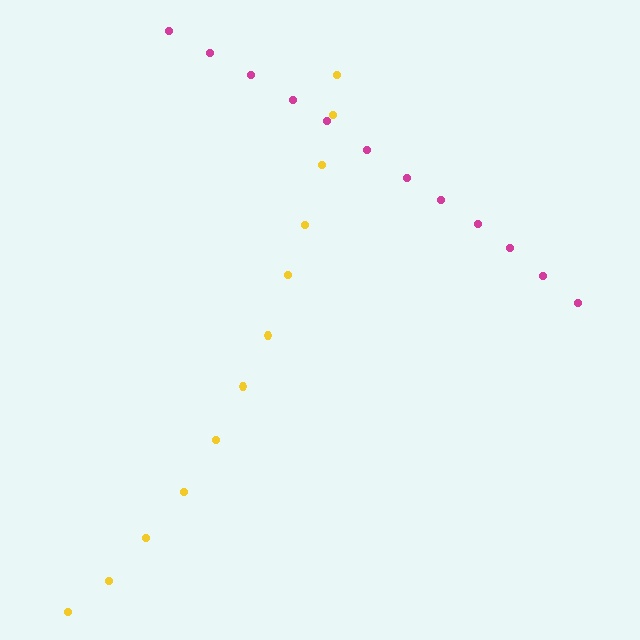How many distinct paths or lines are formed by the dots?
There are 2 distinct paths.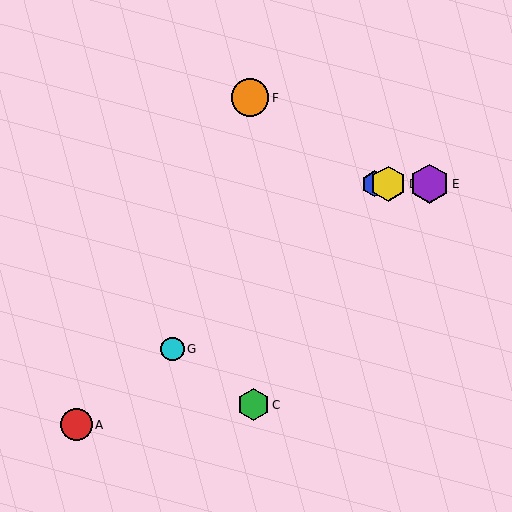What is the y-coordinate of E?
Object E is at y≈184.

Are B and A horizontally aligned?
No, B is at y≈184 and A is at y≈425.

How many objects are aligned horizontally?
3 objects (B, D, E) are aligned horizontally.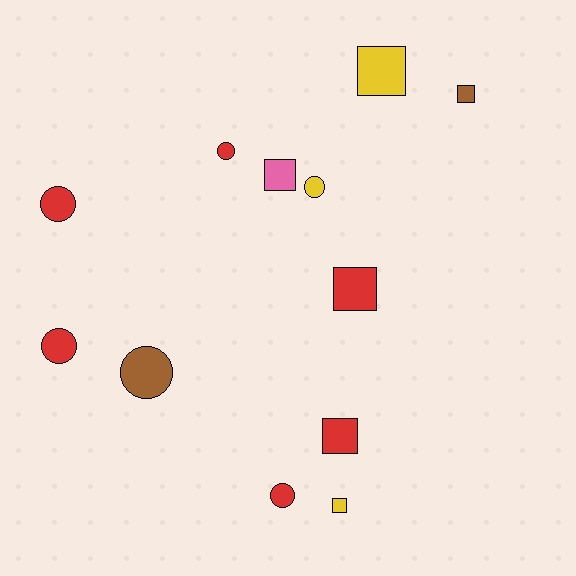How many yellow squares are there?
There are 2 yellow squares.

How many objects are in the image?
There are 12 objects.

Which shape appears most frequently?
Circle, with 6 objects.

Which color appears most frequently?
Red, with 6 objects.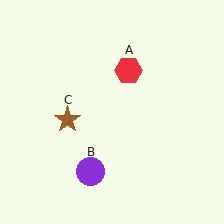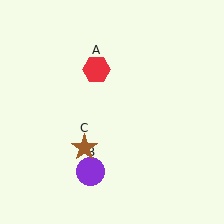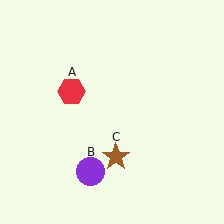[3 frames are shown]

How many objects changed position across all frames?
2 objects changed position: red hexagon (object A), brown star (object C).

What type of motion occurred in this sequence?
The red hexagon (object A), brown star (object C) rotated counterclockwise around the center of the scene.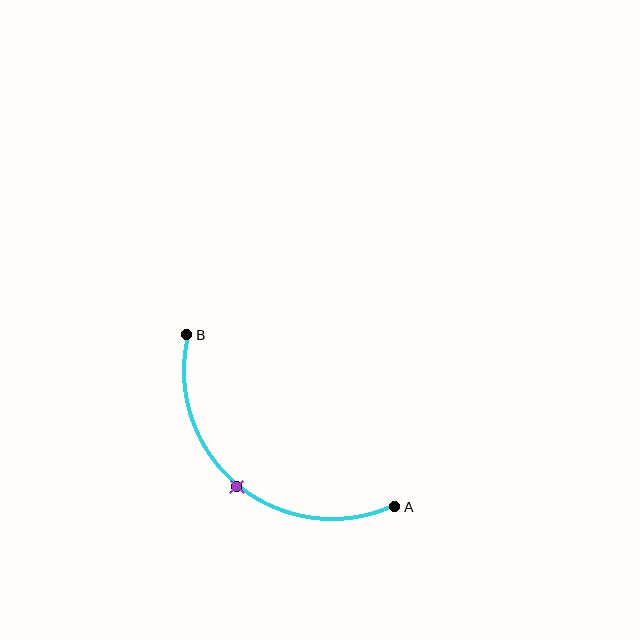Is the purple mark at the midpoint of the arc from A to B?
Yes. The purple mark lies on the arc at equal arc-length from both A and B — it is the arc midpoint.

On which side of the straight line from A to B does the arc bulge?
The arc bulges below and to the left of the straight line connecting A and B.